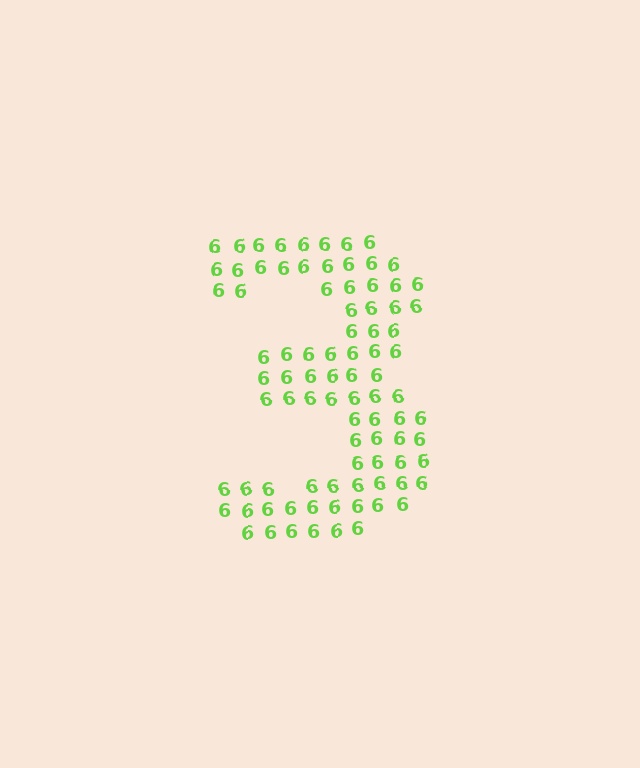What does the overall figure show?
The overall figure shows the digit 3.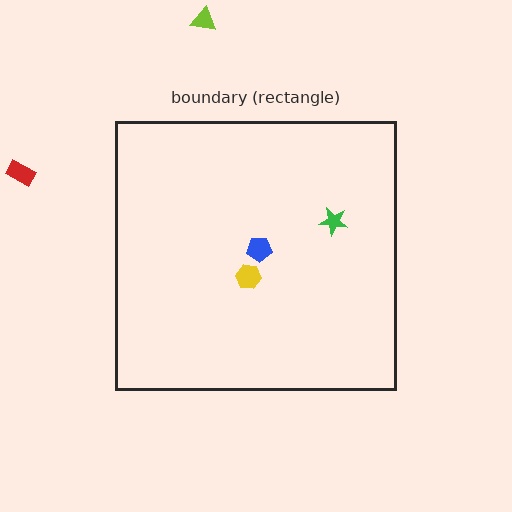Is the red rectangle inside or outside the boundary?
Outside.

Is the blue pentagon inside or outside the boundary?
Inside.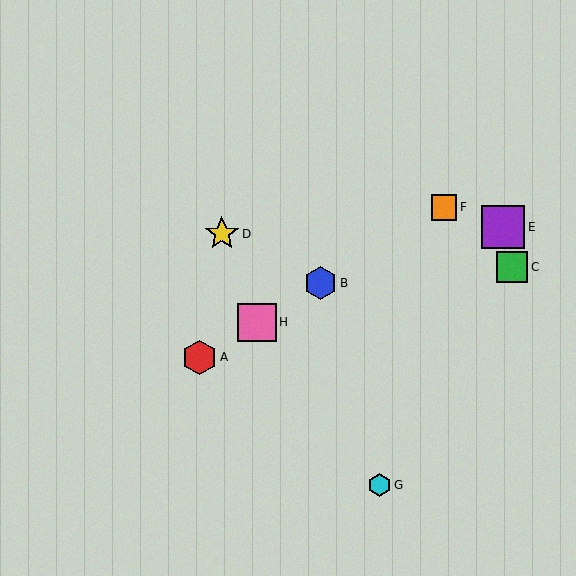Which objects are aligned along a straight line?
Objects A, B, F, H are aligned along a straight line.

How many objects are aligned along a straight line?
4 objects (A, B, F, H) are aligned along a straight line.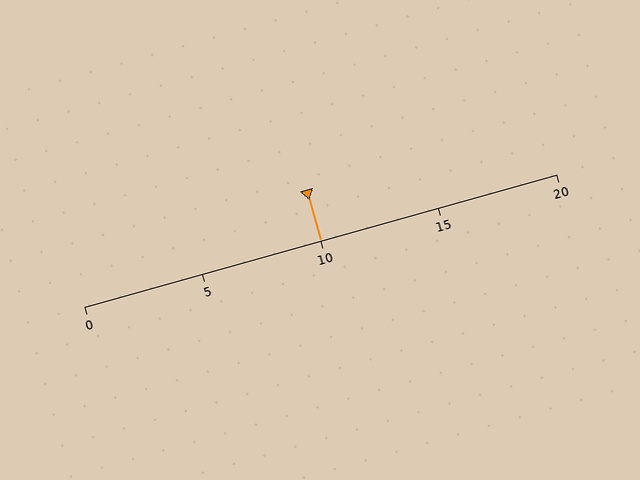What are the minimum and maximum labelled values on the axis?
The axis runs from 0 to 20.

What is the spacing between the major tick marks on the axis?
The major ticks are spaced 5 apart.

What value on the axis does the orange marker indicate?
The marker indicates approximately 10.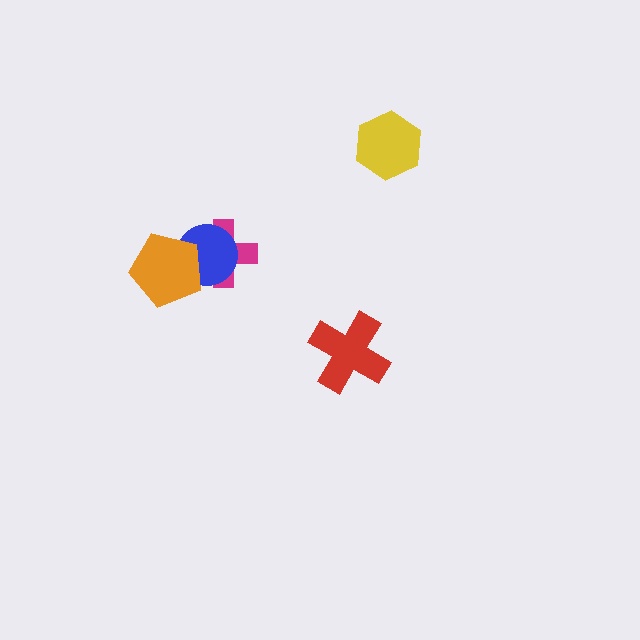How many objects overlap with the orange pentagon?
2 objects overlap with the orange pentagon.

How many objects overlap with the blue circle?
2 objects overlap with the blue circle.